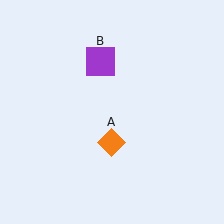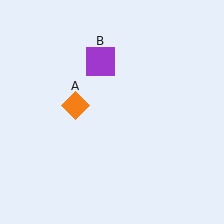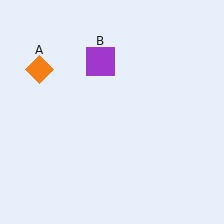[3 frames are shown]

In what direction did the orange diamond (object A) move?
The orange diamond (object A) moved up and to the left.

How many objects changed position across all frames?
1 object changed position: orange diamond (object A).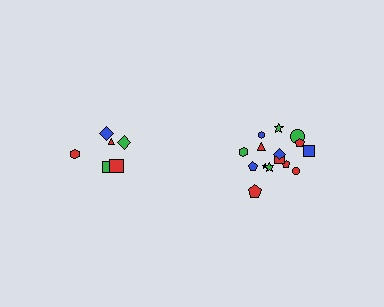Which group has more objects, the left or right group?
The right group.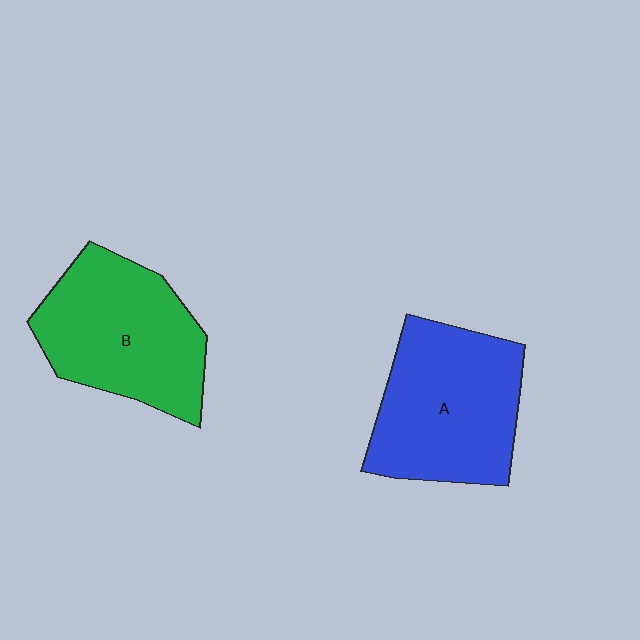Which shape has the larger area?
Shape A (blue).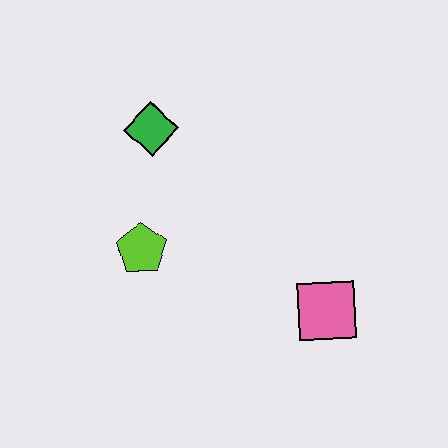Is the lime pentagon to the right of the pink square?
No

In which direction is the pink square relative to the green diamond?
The pink square is below the green diamond.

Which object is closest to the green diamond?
The lime pentagon is closest to the green diamond.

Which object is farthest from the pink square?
The green diamond is farthest from the pink square.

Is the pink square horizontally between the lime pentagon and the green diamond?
No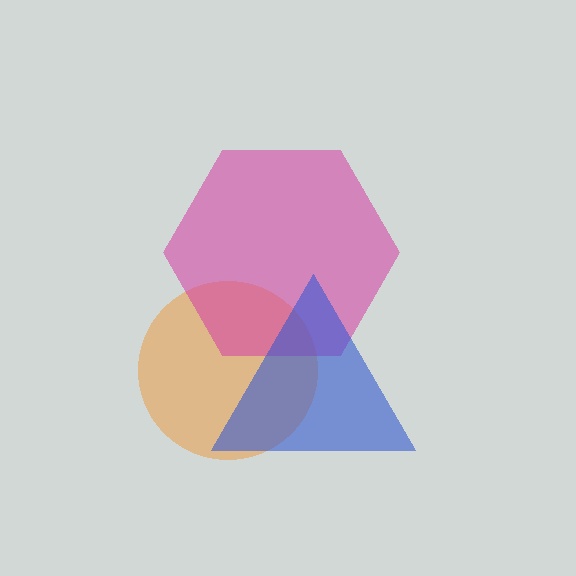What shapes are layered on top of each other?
The layered shapes are: an orange circle, a magenta hexagon, a blue triangle.